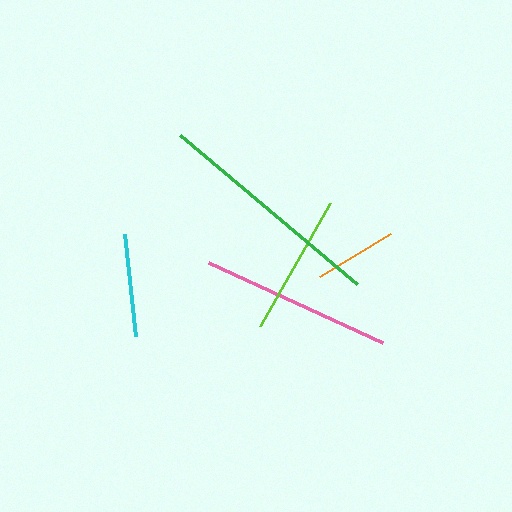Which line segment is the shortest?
The orange line is the shortest at approximately 82 pixels.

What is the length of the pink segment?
The pink segment is approximately 191 pixels long.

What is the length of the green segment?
The green segment is approximately 231 pixels long.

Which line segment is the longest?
The green line is the longest at approximately 231 pixels.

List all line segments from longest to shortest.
From longest to shortest: green, pink, lime, cyan, orange.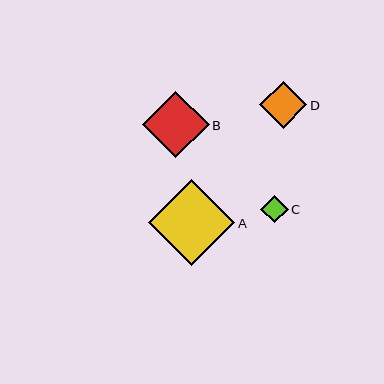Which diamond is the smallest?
Diamond C is the smallest with a size of approximately 27 pixels.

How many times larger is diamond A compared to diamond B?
Diamond A is approximately 1.3 times the size of diamond B.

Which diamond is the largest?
Diamond A is the largest with a size of approximately 86 pixels.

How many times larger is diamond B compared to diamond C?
Diamond B is approximately 2.4 times the size of diamond C.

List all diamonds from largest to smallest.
From largest to smallest: A, B, D, C.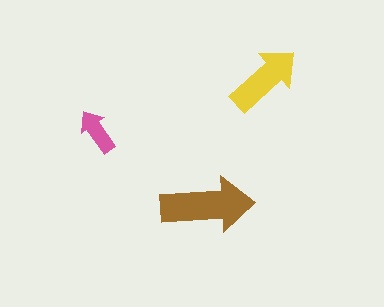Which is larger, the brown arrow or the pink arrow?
The brown one.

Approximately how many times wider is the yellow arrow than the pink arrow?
About 1.5 times wider.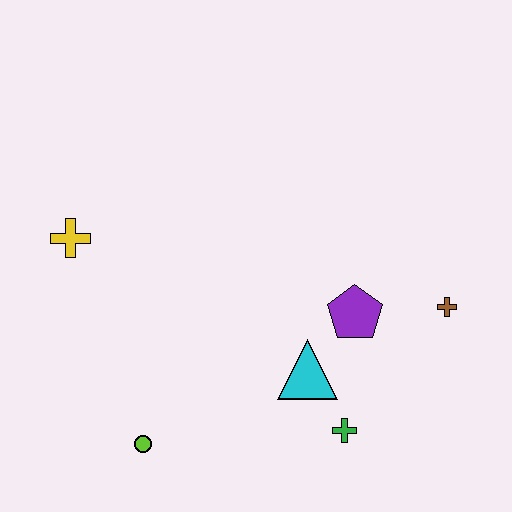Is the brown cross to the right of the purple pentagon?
Yes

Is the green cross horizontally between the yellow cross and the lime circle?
No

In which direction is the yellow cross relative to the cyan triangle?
The yellow cross is to the left of the cyan triangle.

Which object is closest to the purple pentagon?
The cyan triangle is closest to the purple pentagon.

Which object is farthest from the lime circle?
The brown cross is farthest from the lime circle.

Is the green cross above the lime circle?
Yes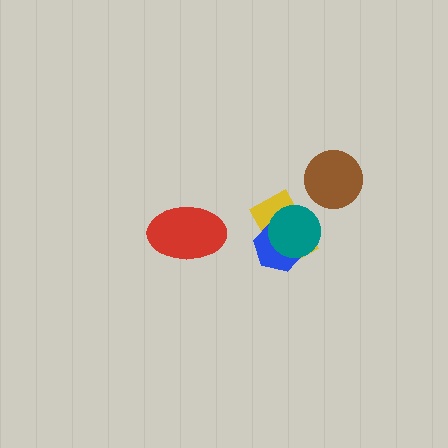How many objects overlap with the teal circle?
2 objects overlap with the teal circle.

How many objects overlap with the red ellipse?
0 objects overlap with the red ellipse.